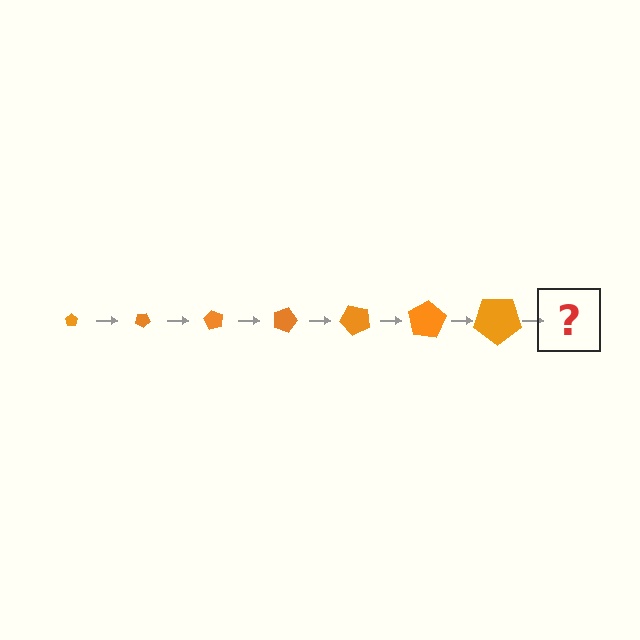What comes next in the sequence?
The next element should be a pentagon, larger than the previous one and rotated 210 degrees from the start.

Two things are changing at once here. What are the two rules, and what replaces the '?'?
The two rules are that the pentagon grows larger each step and it rotates 30 degrees each step. The '?' should be a pentagon, larger than the previous one and rotated 210 degrees from the start.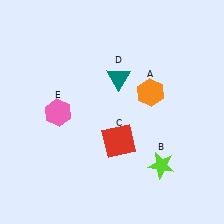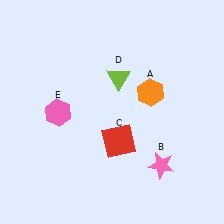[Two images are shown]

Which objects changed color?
B changed from lime to pink. D changed from teal to lime.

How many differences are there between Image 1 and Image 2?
There are 2 differences between the two images.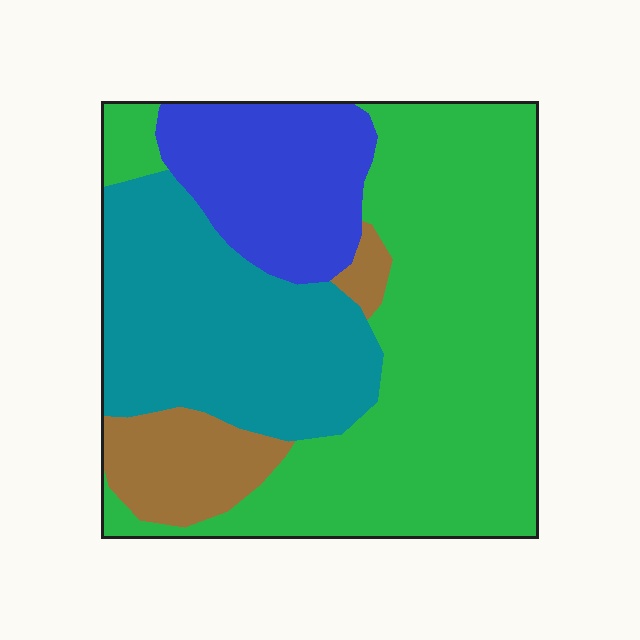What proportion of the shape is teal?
Teal covers roughly 25% of the shape.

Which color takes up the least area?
Brown, at roughly 10%.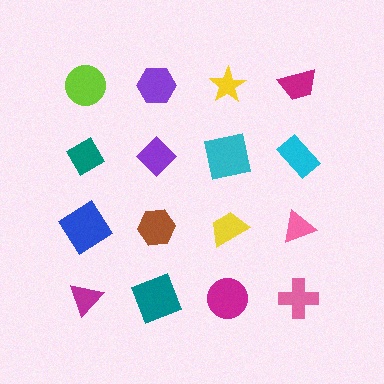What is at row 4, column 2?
A teal square.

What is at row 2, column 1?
A teal diamond.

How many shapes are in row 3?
4 shapes.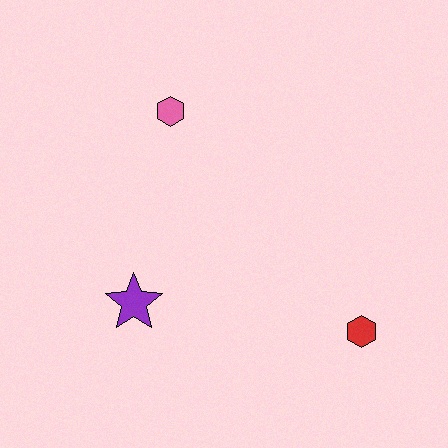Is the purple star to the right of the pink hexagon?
No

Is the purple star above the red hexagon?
Yes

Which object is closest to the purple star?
The pink hexagon is closest to the purple star.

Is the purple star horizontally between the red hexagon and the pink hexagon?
No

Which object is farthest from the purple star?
The red hexagon is farthest from the purple star.